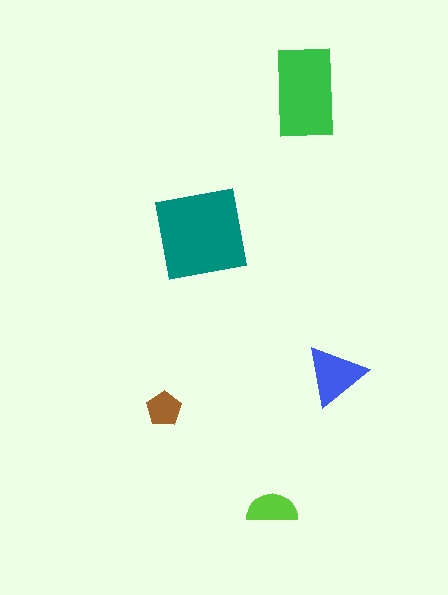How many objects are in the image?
There are 5 objects in the image.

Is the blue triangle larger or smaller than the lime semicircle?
Larger.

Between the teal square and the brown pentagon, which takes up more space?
The teal square.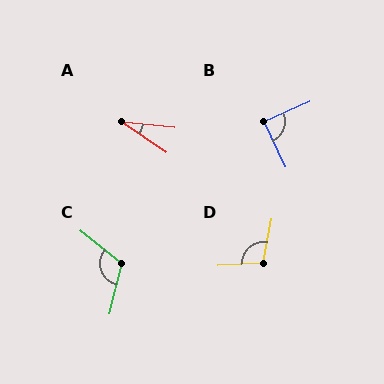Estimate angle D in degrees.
Approximately 103 degrees.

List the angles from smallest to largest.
A (29°), B (88°), D (103°), C (116°).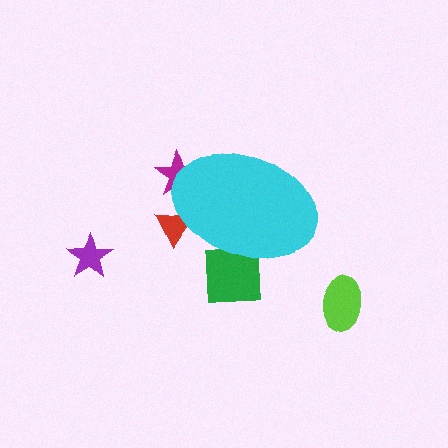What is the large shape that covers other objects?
A cyan ellipse.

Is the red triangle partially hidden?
Yes, the red triangle is partially hidden behind the cyan ellipse.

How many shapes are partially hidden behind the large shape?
3 shapes are partially hidden.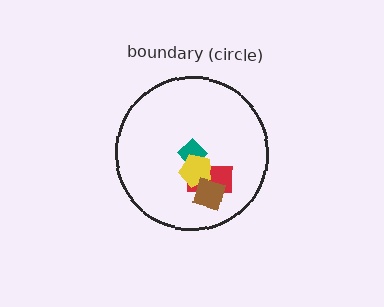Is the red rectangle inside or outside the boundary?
Inside.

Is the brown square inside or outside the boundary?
Inside.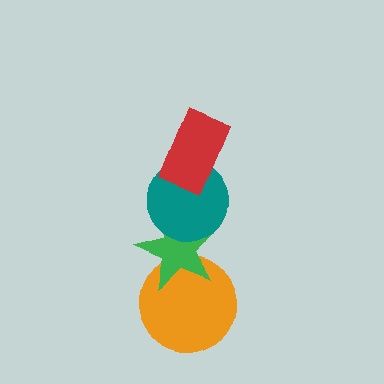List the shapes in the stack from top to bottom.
From top to bottom: the red rectangle, the teal circle, the green star, the orange circle.